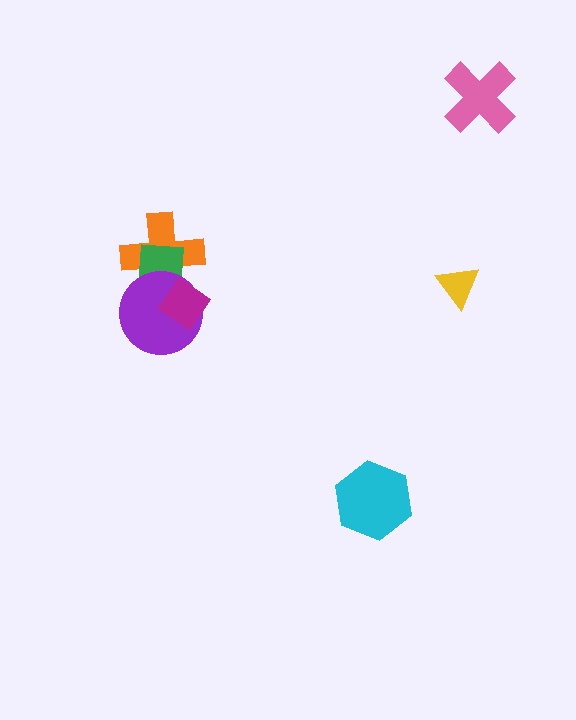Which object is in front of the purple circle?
The magenta diamond is in front of the purple circle.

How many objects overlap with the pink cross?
0 objects overlap with the pink cross.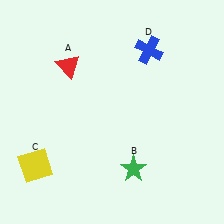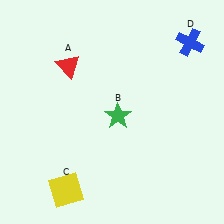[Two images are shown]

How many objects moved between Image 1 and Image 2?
3 objects moved between the two images.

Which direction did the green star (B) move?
The green star (B) moved up.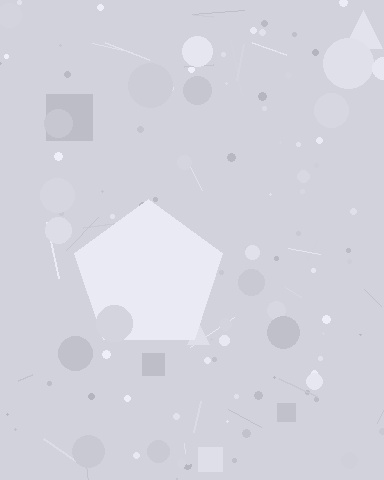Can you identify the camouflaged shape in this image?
The camouflaged shape is a pentagon.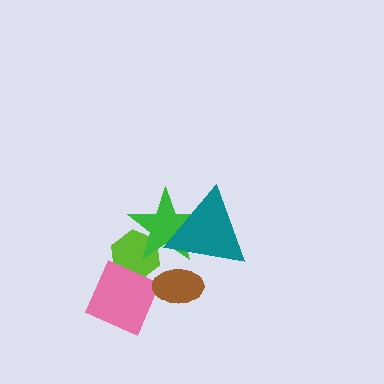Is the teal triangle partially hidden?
Yes, it is partially covered by another shape.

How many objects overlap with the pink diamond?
2 objects overlap with the pink diamond.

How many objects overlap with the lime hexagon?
2 objects overlap with the lime hexagon.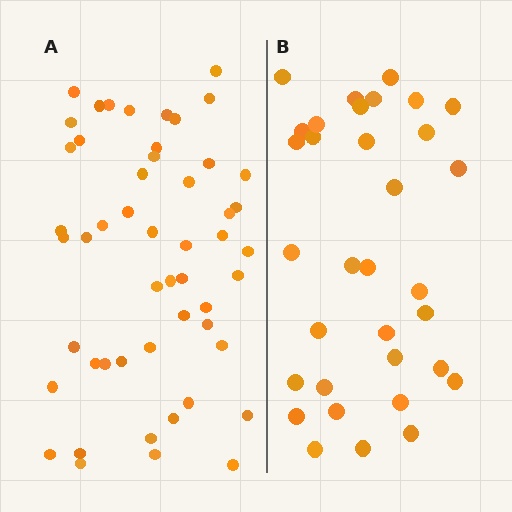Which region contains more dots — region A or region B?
Region A (the left region) has more dots.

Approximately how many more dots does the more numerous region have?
Region A has approximately 20 more dots than region B.